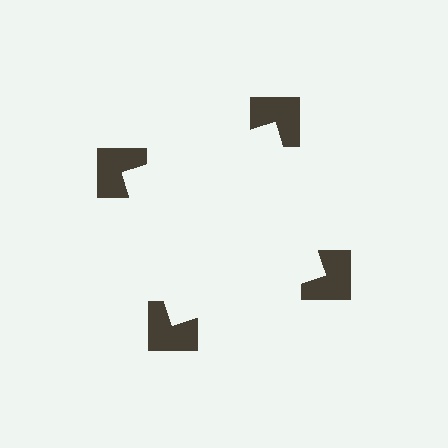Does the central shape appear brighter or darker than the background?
It typically appears slightly brighter than the background, even though no actual brightness change is drawn.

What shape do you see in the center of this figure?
An illusory square — its edges are inferred from the aligned wedge cuts in the notched squares, not physically drawn.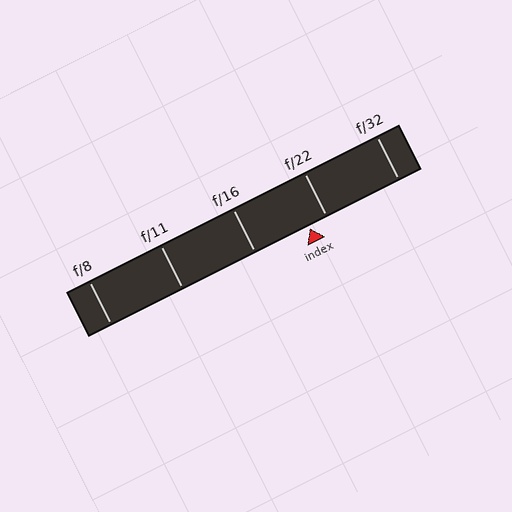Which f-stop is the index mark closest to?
The index mark is closest to f/22.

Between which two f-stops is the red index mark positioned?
The index mark is between f/16 and f/22.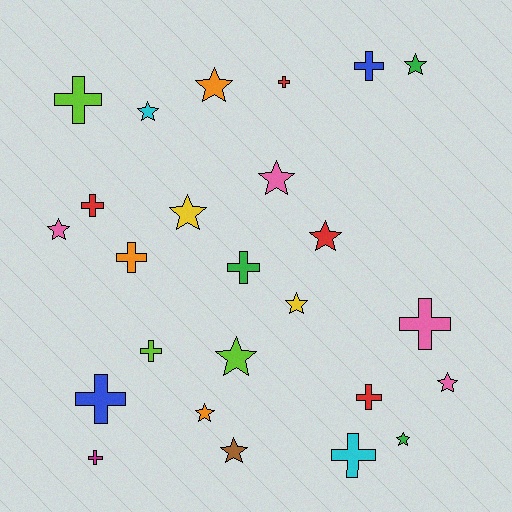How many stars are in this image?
There are 13 stars.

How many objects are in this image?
There are 25 objects.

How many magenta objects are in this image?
There is 1 magenta object.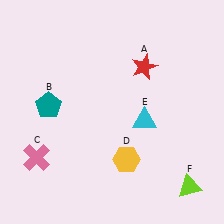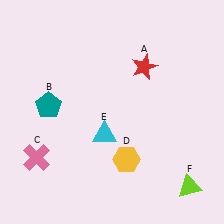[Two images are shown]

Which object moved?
The cyan triangle (E) moved left.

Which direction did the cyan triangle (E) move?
The cyan triangle (E) moved left.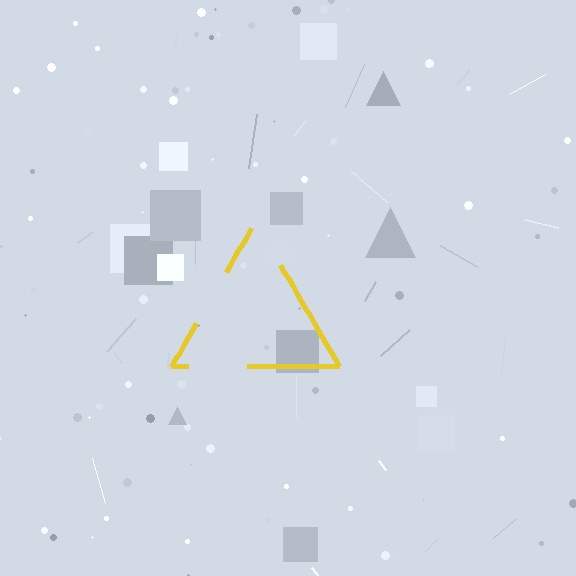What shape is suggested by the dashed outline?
The dashed outline suggests a triangle.